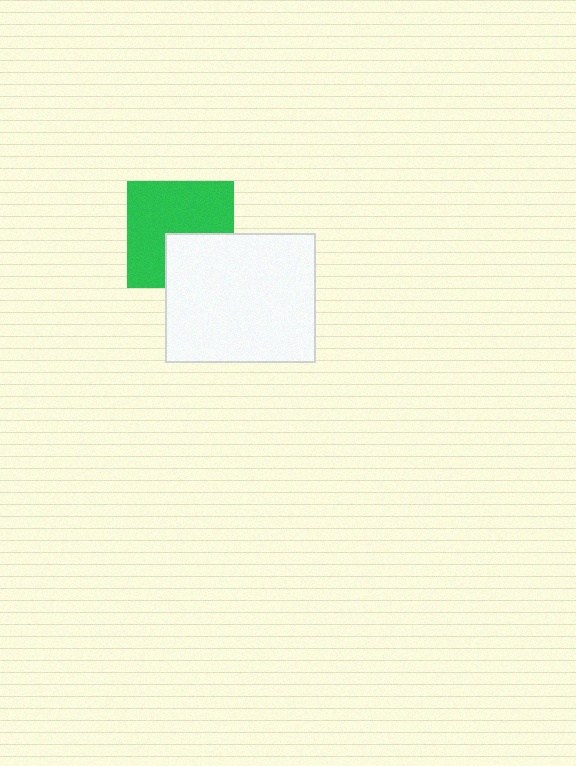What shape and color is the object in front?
The object in front is a white rectangle.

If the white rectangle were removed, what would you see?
You would see the complete green square.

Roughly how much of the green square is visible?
Most of it is visible (roughly 67%).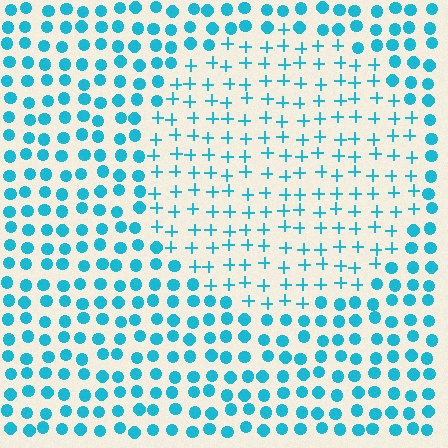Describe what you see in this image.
The image is filled with small cyan elements arranged in a uniform grid. A circle-shaped region contains plus signs, while the surrounding area contains circles. The boundary is defined purely by the change in element shape.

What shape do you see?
I see a circle.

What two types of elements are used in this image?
The image uses plus signs inside the circle region and circles outside it.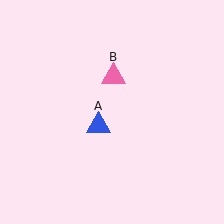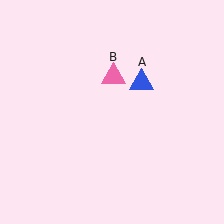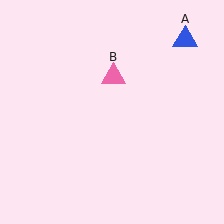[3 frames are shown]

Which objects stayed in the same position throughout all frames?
Pink triangle (object B) remained stationary.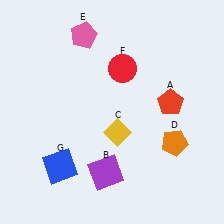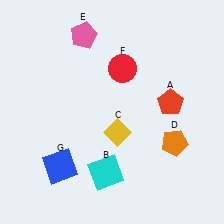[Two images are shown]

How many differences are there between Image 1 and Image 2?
There is 1 difference between the two images.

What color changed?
The square (B) changed from purple in Image 1 to cyan in Image 2.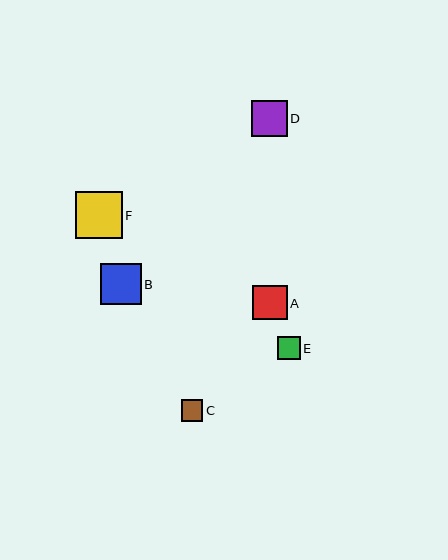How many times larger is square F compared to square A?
Square F is approximately 1.4 times the size of square A.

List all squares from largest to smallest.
From largest to smallest: F, B, D, A, E, C.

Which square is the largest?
Square F is the largest with a size of approximately 47 pixels.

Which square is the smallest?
Square C is the smallest with a size of approximately 21 pixels.